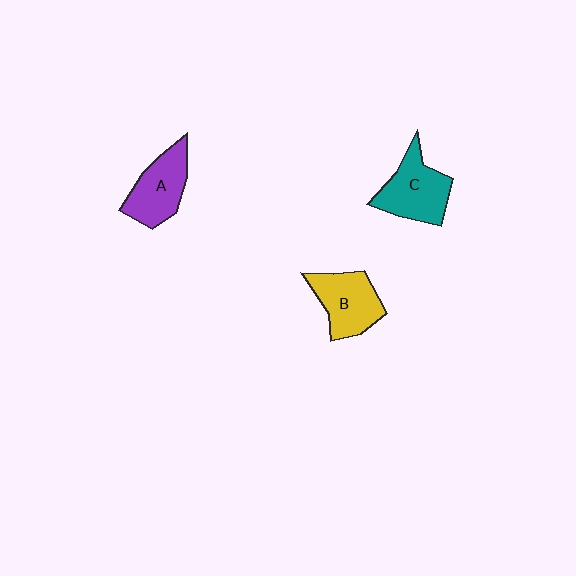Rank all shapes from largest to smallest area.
From largest to smallest: C (teal), B (yellow), A (purple).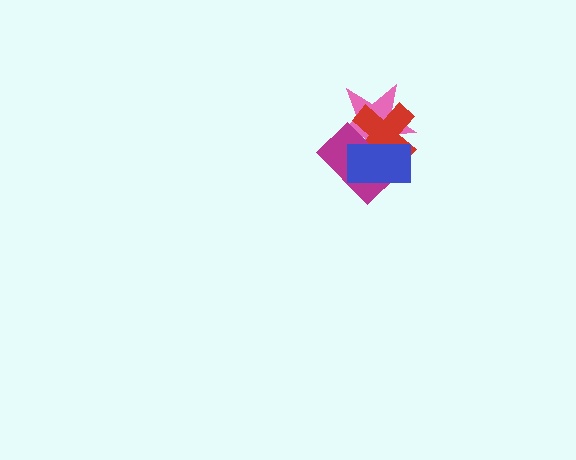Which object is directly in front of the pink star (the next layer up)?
The red cross is directly in front of the pink star.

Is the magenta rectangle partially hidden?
Yes, it is partially covered by another shape.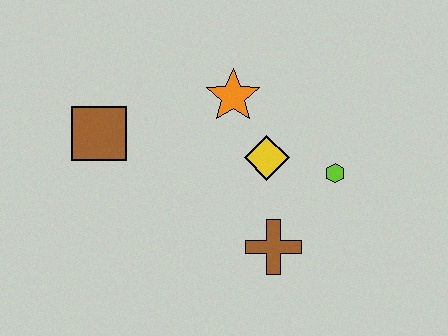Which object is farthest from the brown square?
The lime hexagon is farthest from the brown square.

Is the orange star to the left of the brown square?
No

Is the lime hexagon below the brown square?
Yes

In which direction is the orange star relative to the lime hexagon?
The orange star is to the left of the lime hexagon.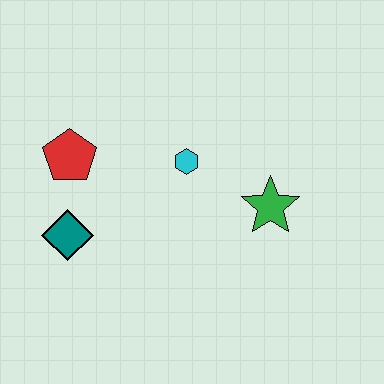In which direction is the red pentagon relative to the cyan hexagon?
The red pentagon is to the left of the cyan hexagon.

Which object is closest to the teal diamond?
The red pentagon is closest to the teal diamond.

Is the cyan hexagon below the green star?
No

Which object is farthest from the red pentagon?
The green star is farthest from the red pentagon.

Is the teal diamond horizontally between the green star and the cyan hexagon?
No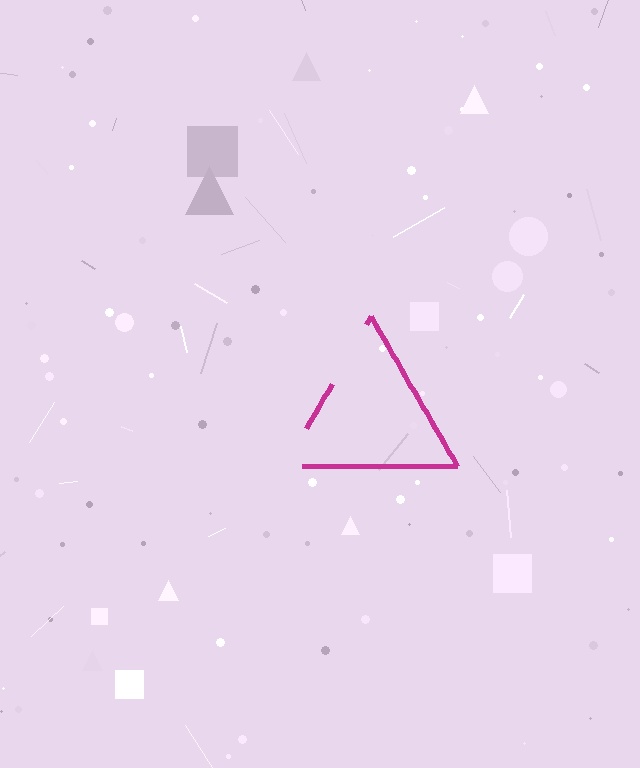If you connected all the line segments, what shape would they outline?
They would outline a triangle.